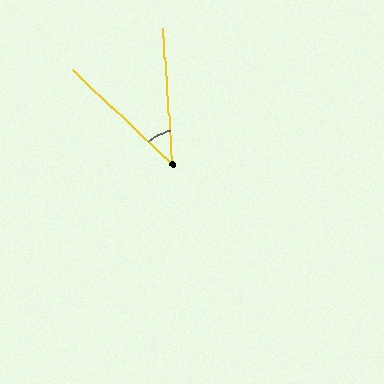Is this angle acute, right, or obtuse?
It is acute.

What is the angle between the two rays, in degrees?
Approximately 42 degrees.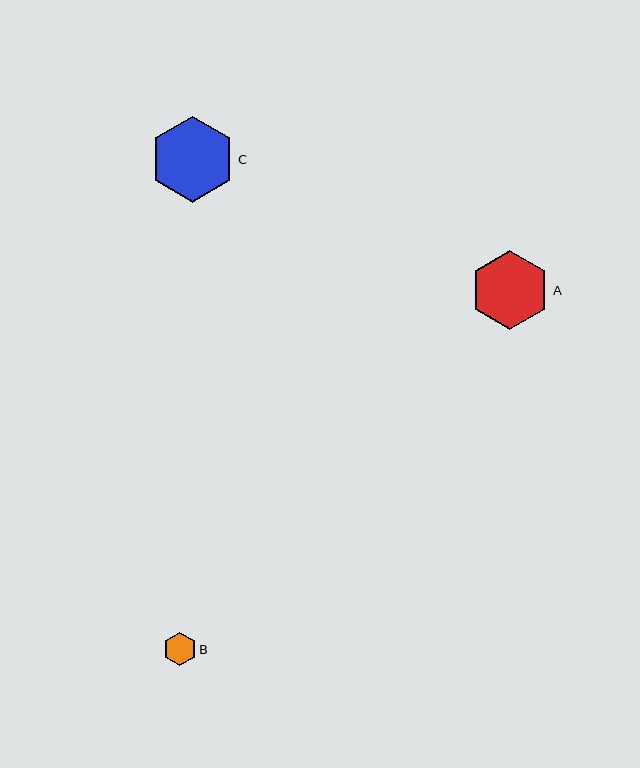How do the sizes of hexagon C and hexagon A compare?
Hexagon C and hexagon A are approximately the same size.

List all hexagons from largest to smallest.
From largest to smallest: C, A, B.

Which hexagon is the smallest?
Hexagon B is the smallest with a size of approximately 33 pixels.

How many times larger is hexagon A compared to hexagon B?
Hexagon A is approximately 2.4 times the size of hexagon B.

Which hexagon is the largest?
Hexagon C is the largest with a size of approximately 85 pixels.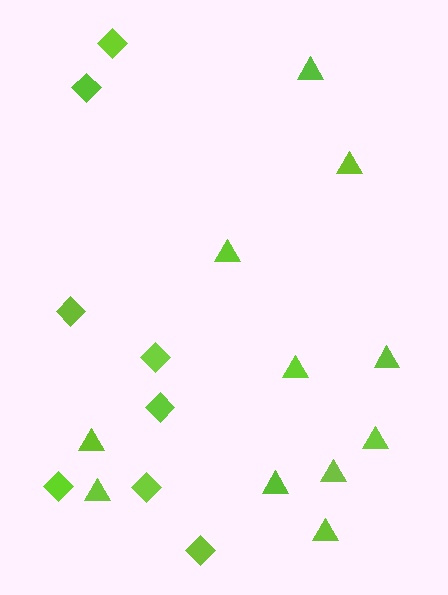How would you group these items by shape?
There are 2 groups: one group of diamonds (8) and one group of triangles (11).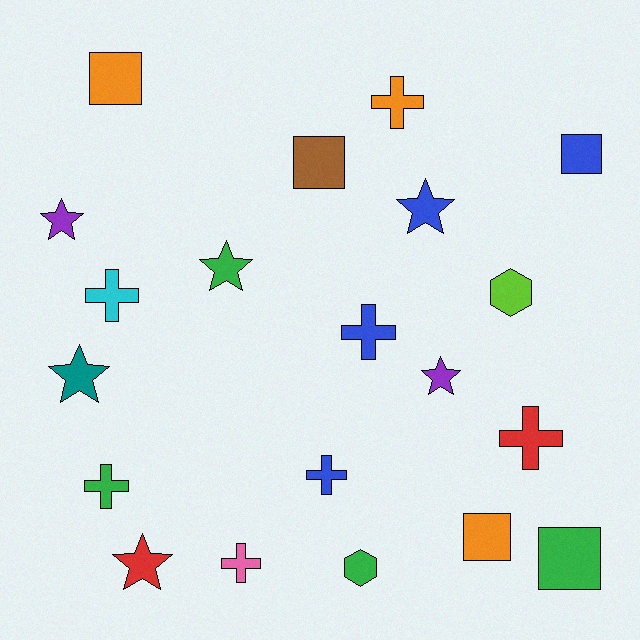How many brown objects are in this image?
There is 1 brown object.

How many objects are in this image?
There are 20 objects.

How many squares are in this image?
There are 5 squares.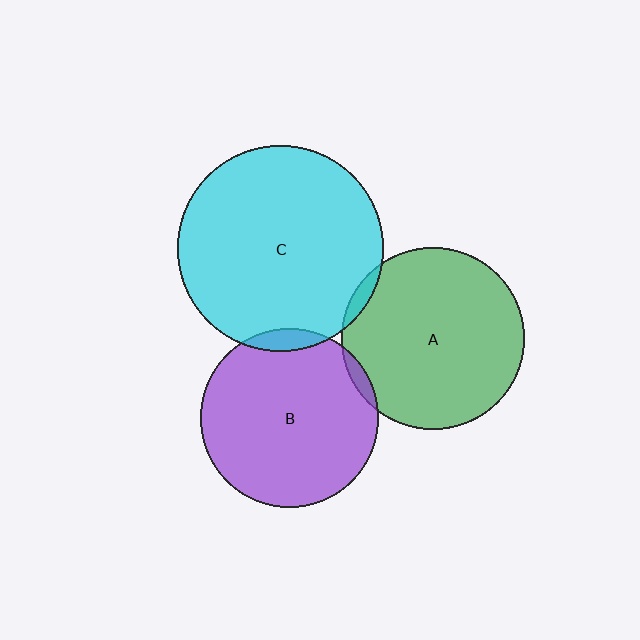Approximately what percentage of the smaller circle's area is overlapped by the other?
Approximately 5%.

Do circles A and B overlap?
Yes.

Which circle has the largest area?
Circle C (cyan).